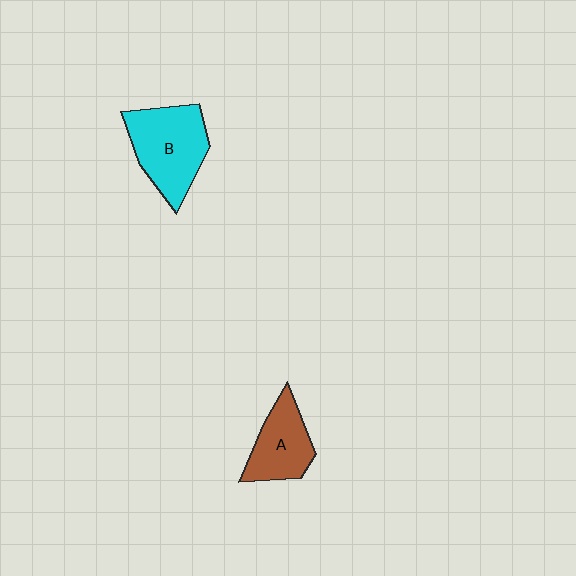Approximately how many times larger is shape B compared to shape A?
Approximately 1.4 times.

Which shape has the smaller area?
Shape A (brown).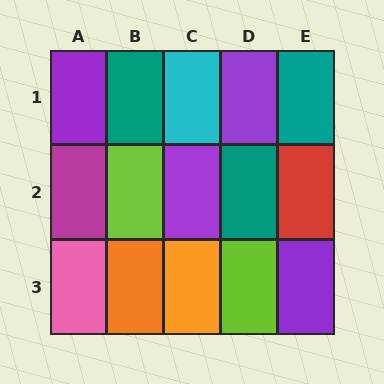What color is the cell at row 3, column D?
Lime.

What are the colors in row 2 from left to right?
Magenta, lime, purple, teal, red.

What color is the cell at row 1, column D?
Purple.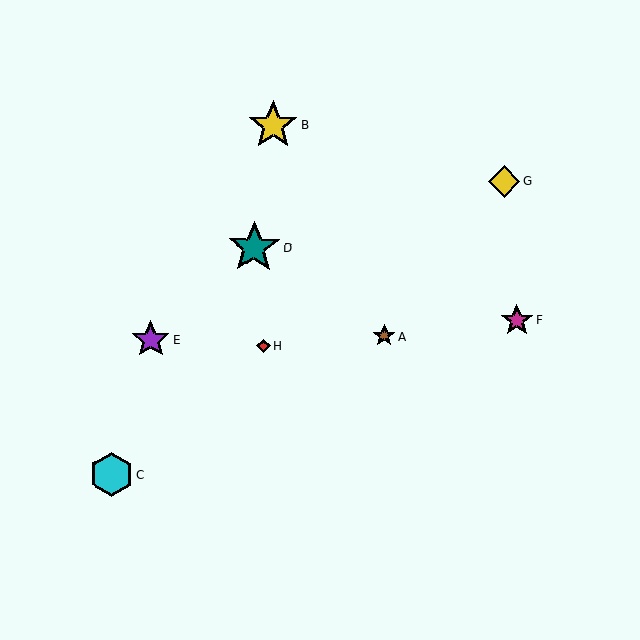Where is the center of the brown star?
The center of the brown star is at (384, 336).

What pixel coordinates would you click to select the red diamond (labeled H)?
Click at (263, 345) to select the red diamond H.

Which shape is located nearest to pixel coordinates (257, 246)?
The teal star (labeled D) at (254, 247) is nearest to that location.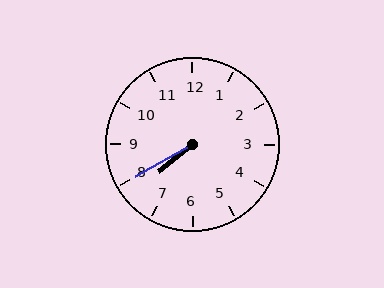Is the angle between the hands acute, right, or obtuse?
It is acute.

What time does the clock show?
7:40.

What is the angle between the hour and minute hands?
Approximately 10 degrees.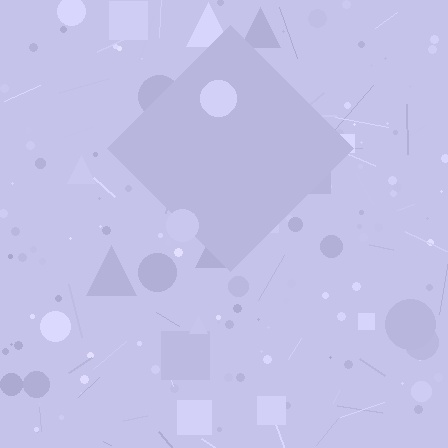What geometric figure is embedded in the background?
A diamond is embedded in the background.